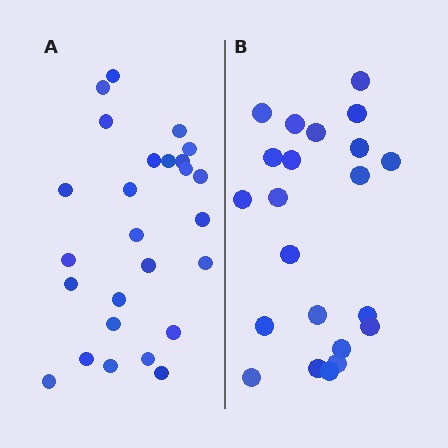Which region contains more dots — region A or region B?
Region A (the left region) has more dots.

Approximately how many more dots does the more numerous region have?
Region A has about 4 more dots than region B.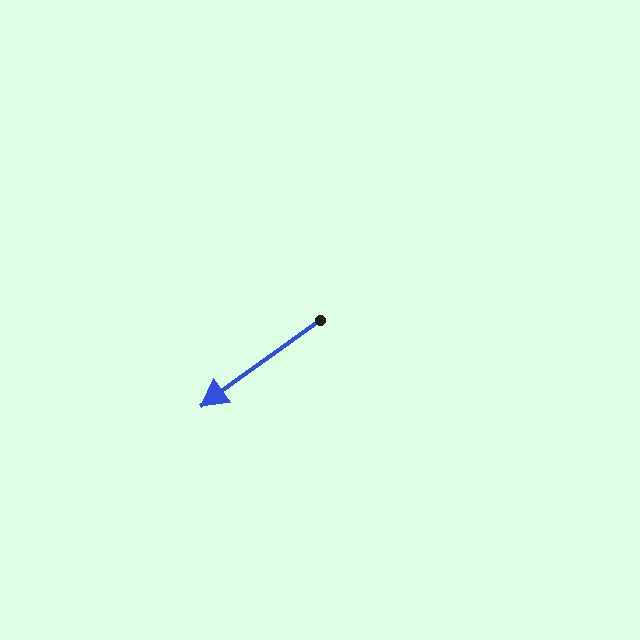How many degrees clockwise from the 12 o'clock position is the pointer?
Approximately 234 degrees.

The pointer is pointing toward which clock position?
Roughly 8 o'clock.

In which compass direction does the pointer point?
Southwest.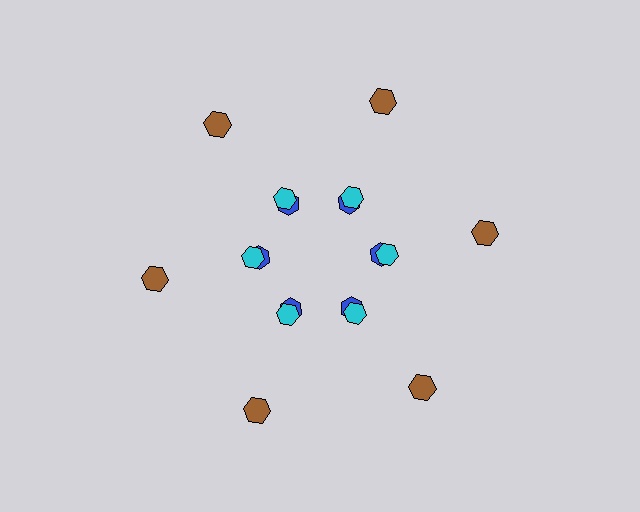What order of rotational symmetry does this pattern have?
This pattern has 6-fold rotational symmetry.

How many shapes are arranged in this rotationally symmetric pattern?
There are 18 shapes, arranged in 6 groups of 3.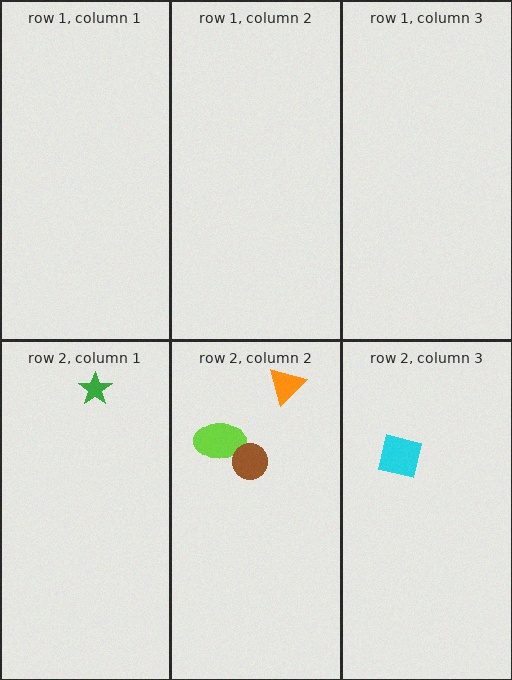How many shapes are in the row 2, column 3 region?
1.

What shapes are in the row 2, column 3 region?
The cyan square.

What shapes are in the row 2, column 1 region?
The green star.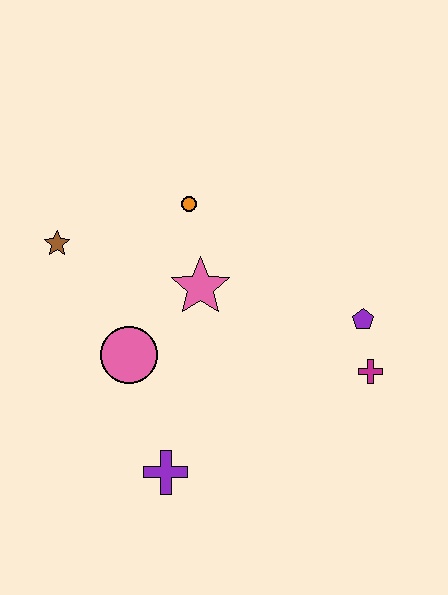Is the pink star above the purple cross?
Yes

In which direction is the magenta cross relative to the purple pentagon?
The magenta cross is below the purple pentagon.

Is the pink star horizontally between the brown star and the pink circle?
No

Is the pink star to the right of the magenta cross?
No